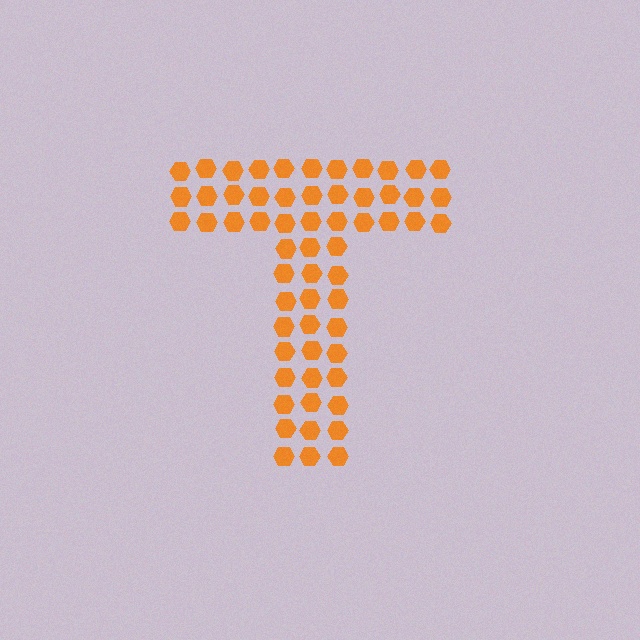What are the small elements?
The small elements are hexagons.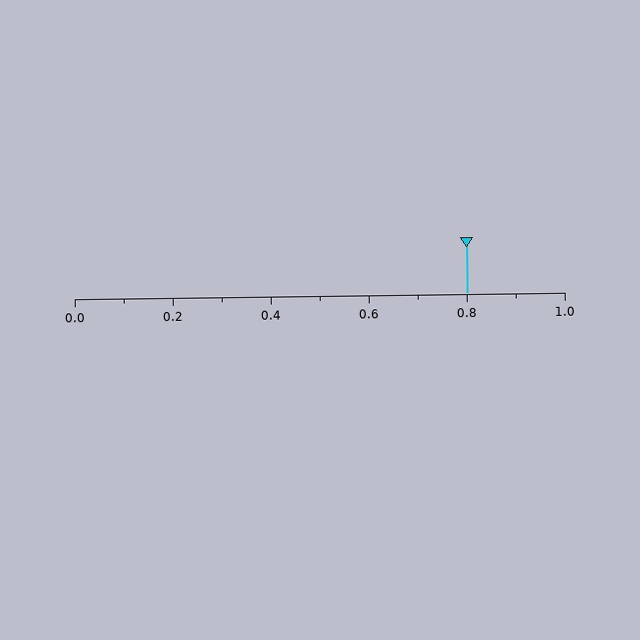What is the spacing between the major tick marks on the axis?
The major ticks are spaced 0.2 apart.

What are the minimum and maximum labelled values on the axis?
The axis runs from 0.0 to 1.0.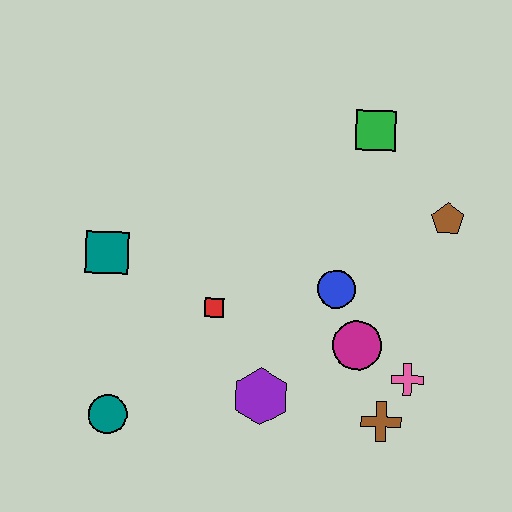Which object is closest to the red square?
The purple hexagon is closest to the red square.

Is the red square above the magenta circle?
Yes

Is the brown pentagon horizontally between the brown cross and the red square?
No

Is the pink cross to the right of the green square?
Yes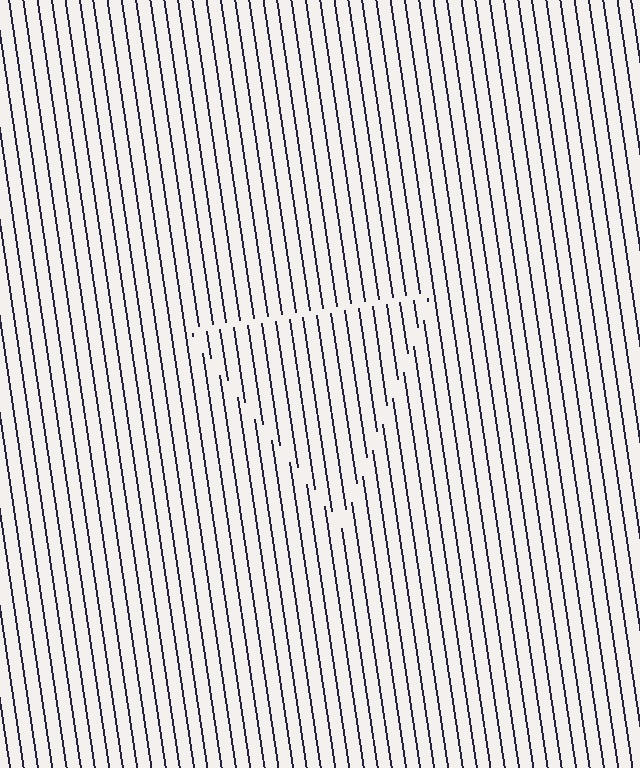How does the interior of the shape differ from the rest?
The interior of the shape contains the same grating, shifted by half a period — the contour is defined by the phase discontinuity where line-ends from the inner and outer gratings abut.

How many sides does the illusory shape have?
3 sides — the line-ends trace a triangle.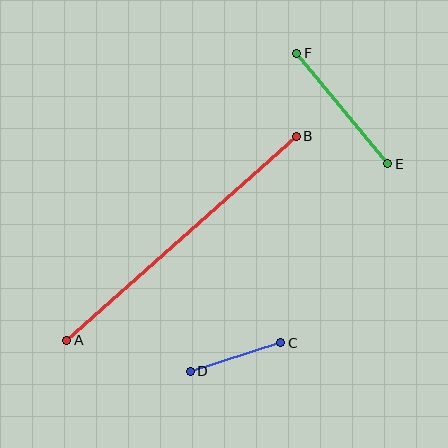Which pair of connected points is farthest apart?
Points A and B are farthest apart.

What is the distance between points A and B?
The distance is approximately 307 pixels.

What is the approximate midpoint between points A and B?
The midpoint is at approximately (182, 238) pixels.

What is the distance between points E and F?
The distance is approximately 143 pixels.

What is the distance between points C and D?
The distance is approximately 95 pixels.